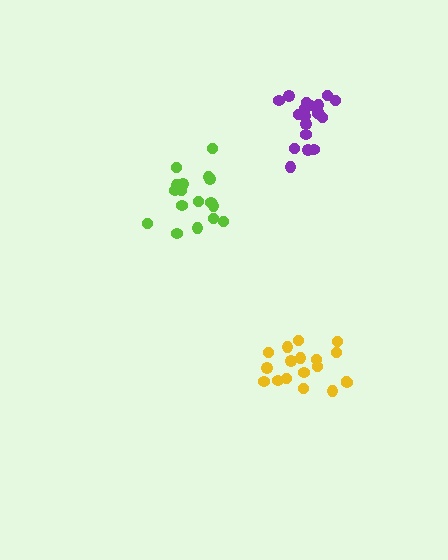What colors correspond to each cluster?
The clusters are colored: yellow, lime, purple.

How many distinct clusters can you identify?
There are 3 distinct clusters.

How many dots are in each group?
Group 1: 18 dots, Group 2: 17 dots, Group 3: 19 dots (54 total).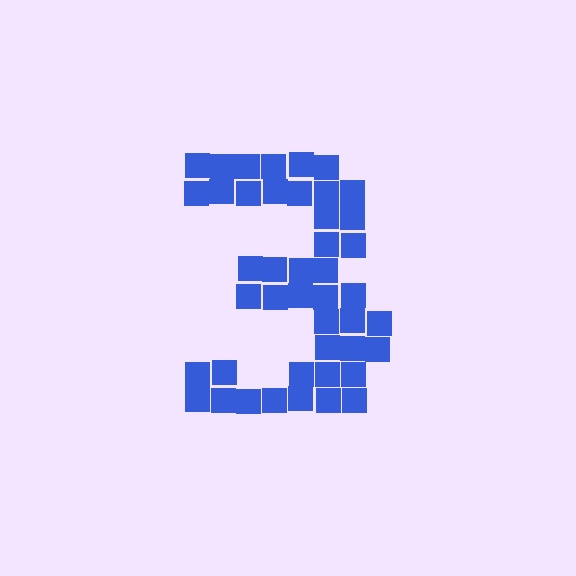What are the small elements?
The small elements are squares.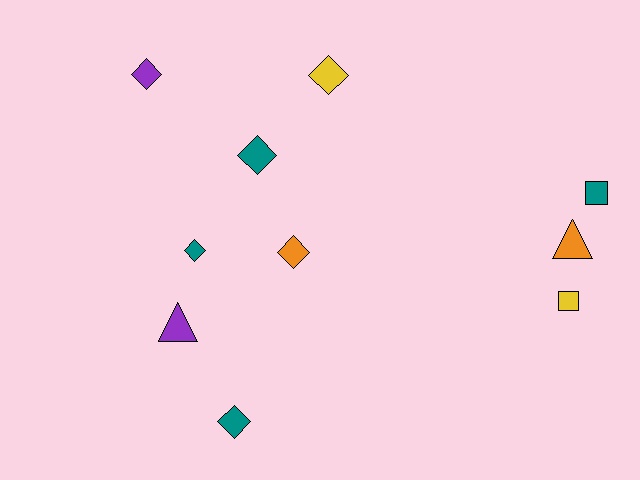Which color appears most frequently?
Teal, with 4 objects.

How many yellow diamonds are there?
There is 1 yellow diamond.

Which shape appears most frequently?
Diamond, with 6 objects.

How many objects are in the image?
There are 10 objects.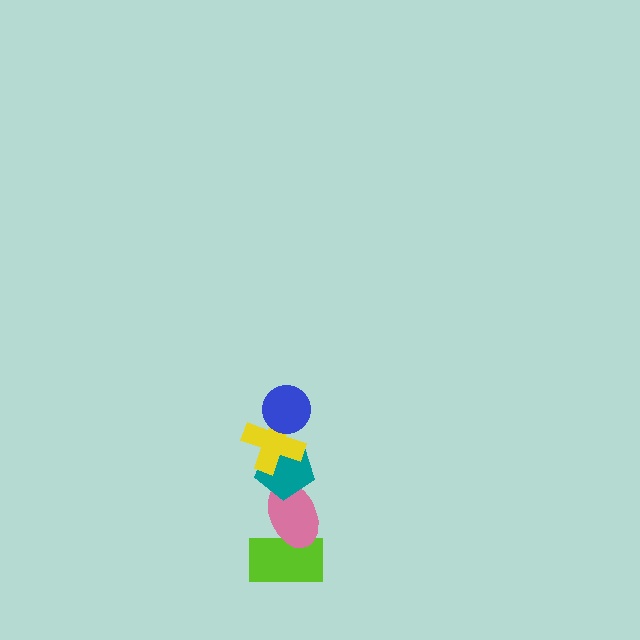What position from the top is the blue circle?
The blue circle is 1st from the top.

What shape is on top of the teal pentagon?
The yellow cross is on top of the teal pentagon.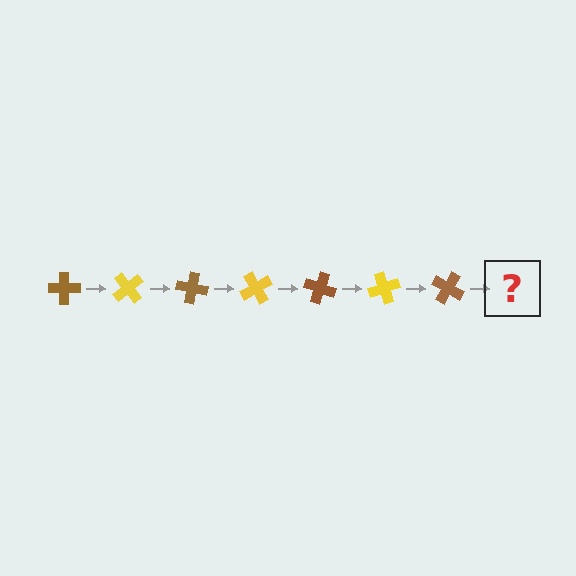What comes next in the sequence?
The next element should be a yellow cross, rotated 350 degrees from the start.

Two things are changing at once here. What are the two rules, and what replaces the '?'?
The two rules are that it rotates 50 degrees each step and the color cycles through brown and yellow. The '?' should be a yellow cross, rotated 350 degrees from the start.